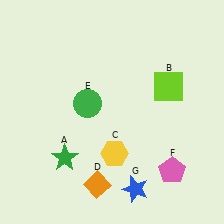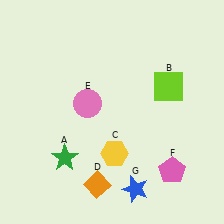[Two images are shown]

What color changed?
The circle (E) changed from green in Image 1 to pink in Image 2.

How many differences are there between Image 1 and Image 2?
There is 1 difference between the two images.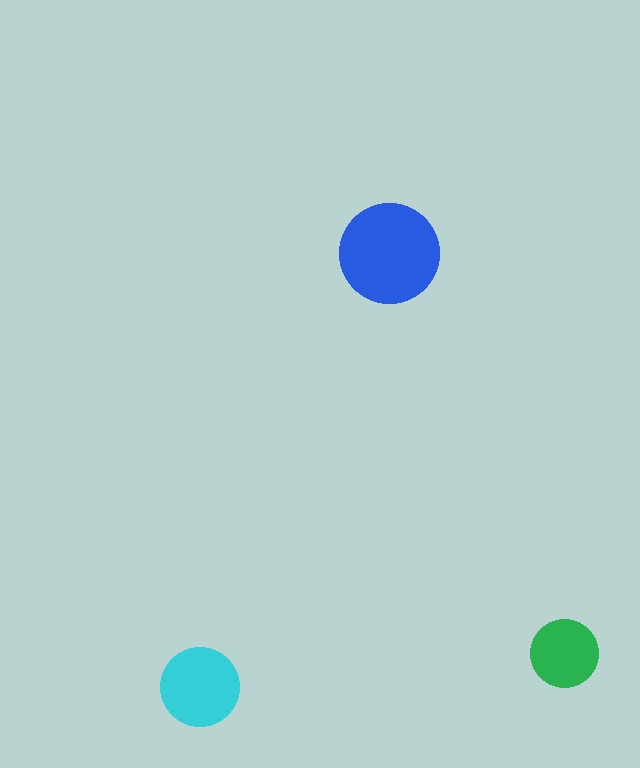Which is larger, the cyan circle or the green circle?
The cyan one.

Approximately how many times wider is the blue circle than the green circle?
About 1.5 times wider.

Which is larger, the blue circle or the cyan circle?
The blue one.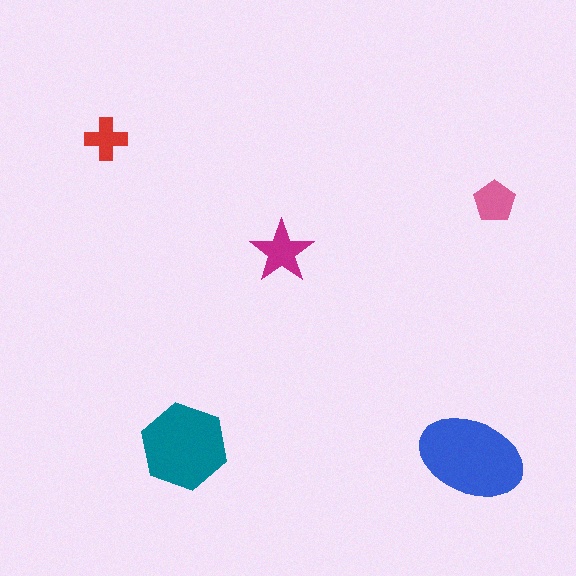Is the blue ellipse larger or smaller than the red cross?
Larger.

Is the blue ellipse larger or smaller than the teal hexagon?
Larger.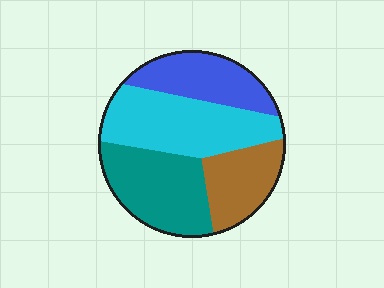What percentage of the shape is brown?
Brown takes up between a sixth and a third of the shape.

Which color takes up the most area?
Cyan, at roughly 30%.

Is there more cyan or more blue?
Cyan.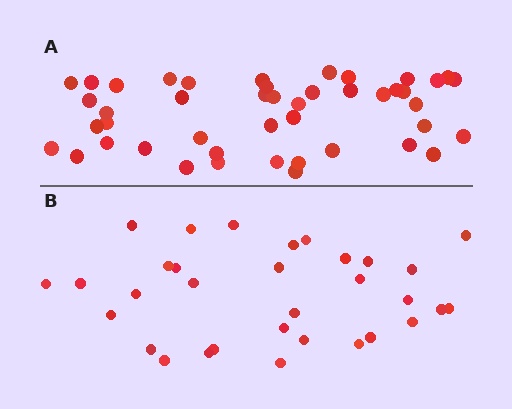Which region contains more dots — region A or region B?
Region A (the top region) has more dots.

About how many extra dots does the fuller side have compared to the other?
Region A has approximately 15 more dots than region B.